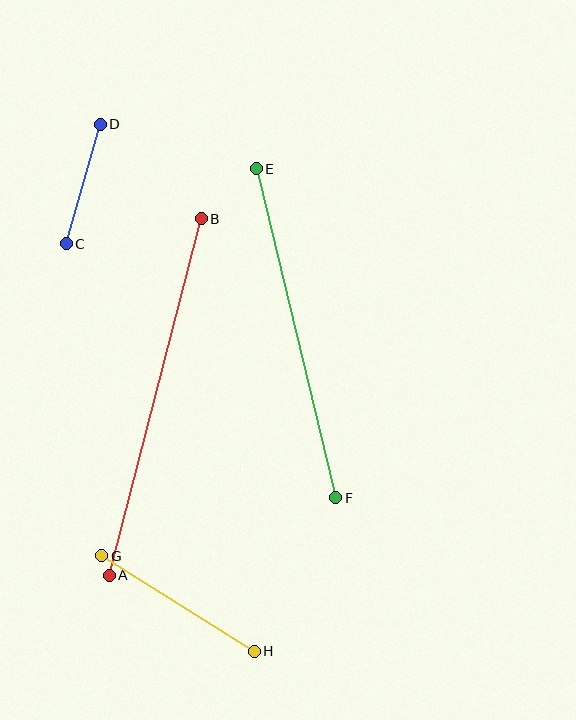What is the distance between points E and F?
The distance is approximately 338 pixels.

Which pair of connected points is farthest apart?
Points A and B are farthest apart.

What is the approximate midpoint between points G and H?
The midpoint is at approximately (178, 604) pixels.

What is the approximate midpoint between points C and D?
The midpoint is at approximately (83, 184) pixels.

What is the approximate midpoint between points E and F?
The midpoint is at approximately (296, 333) pixels.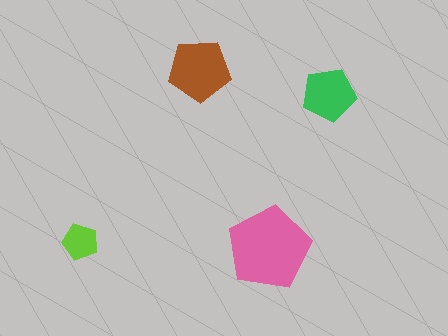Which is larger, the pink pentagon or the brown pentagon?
The pink one.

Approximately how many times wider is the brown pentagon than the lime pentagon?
About 1.5 times wider.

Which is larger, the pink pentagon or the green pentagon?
The pink one.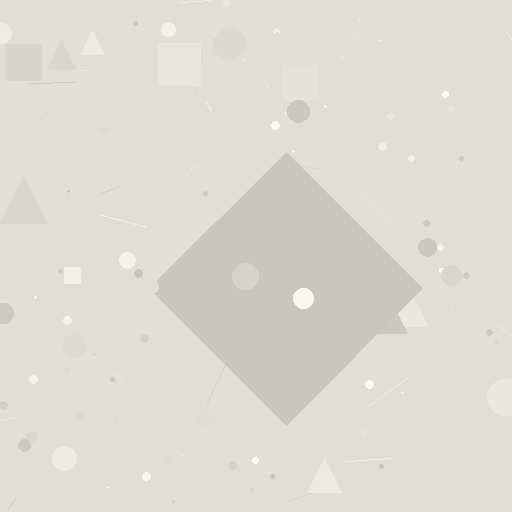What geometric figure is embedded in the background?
A diamond is embedded in the background.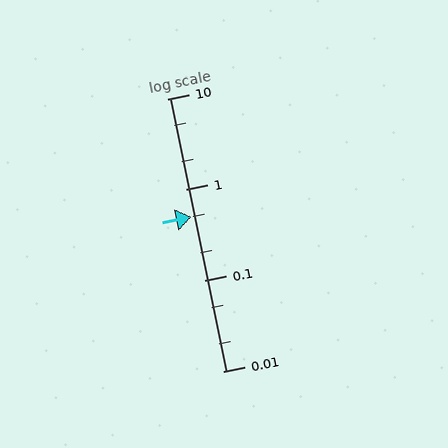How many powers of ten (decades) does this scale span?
The scale spans 3 decades, from 0.01 to 10.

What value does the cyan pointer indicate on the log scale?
The pointer indicates approximately 0.5.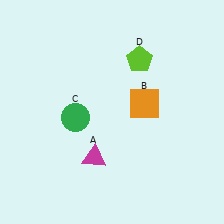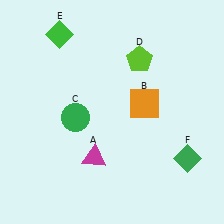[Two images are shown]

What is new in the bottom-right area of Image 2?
A green diamond (F) was added in the bottom-right area of Image 2.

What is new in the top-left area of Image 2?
A green diamond (E) was added in the top-left area of Image 2.